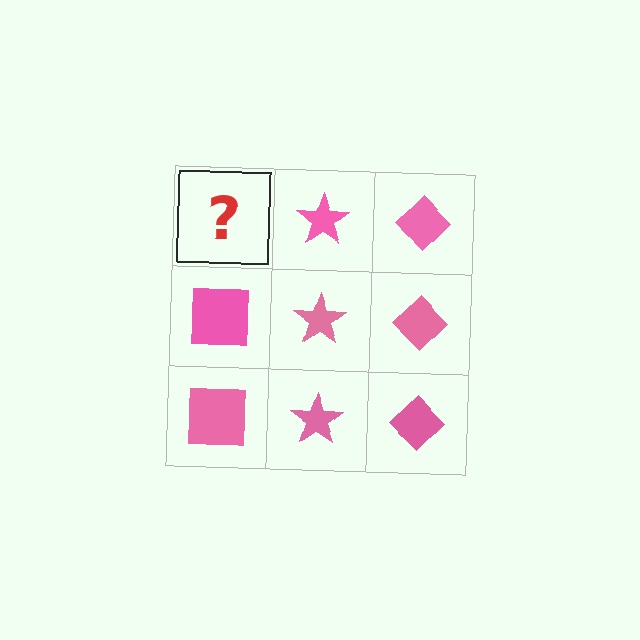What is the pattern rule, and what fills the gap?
The rule is that each column has a consistent shape. The gap should be filled with a pink square.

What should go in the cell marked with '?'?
The missing cell should contain a pink square.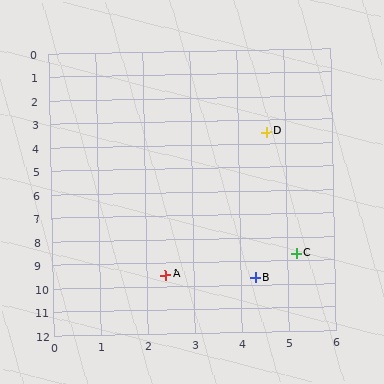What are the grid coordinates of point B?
Point B is at approximately (4.3, 9.7).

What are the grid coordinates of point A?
Point A is at approximately (2.4, 9.5).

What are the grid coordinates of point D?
Point D is at approximately (4.6, 3.5).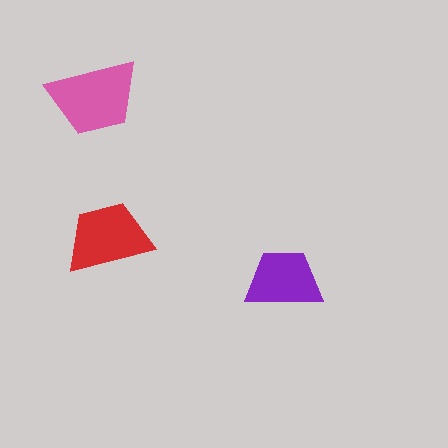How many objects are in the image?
There are 3 objects in the image.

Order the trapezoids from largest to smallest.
the pink one, the red one, the purple one.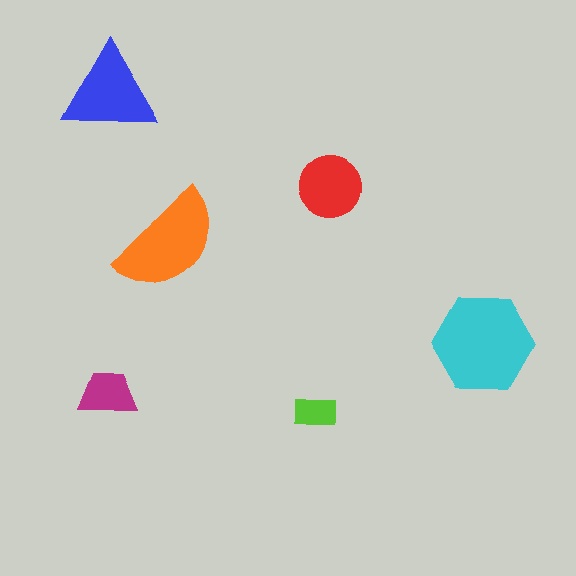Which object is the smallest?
The lime rectangle.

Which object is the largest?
The cyan hexagon.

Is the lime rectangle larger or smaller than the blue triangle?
Smaller.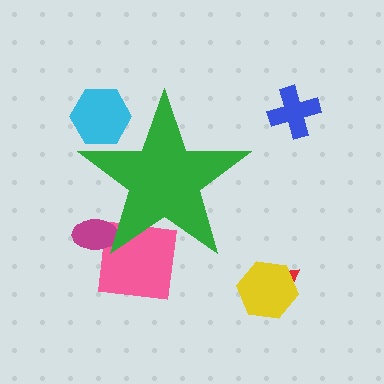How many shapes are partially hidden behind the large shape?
3 shapes are partially hidden.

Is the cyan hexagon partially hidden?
Yes, the cyan hexagon is partially hidden behind the green star.